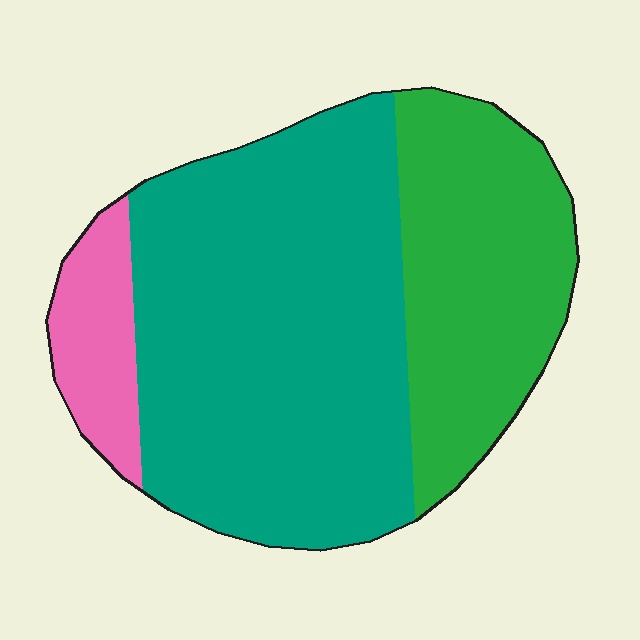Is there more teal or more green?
Teal.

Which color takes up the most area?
Teal, at roughly 60%.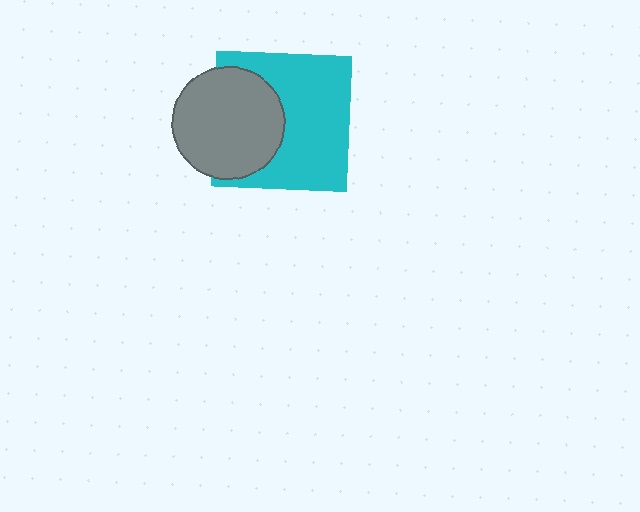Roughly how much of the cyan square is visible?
About half of it is visible (roughly 63%).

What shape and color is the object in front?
The object in front is a gray circle.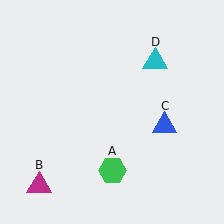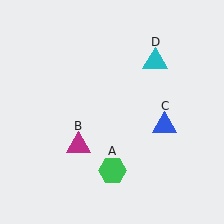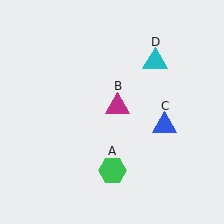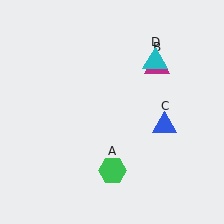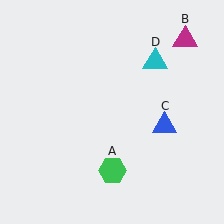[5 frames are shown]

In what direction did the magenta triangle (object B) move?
The magenta triangle (object B) moved up and to the right.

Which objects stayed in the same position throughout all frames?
Green hexagon (object A) and blue triangle (object C) and cyan triangle (object D) remained stationary.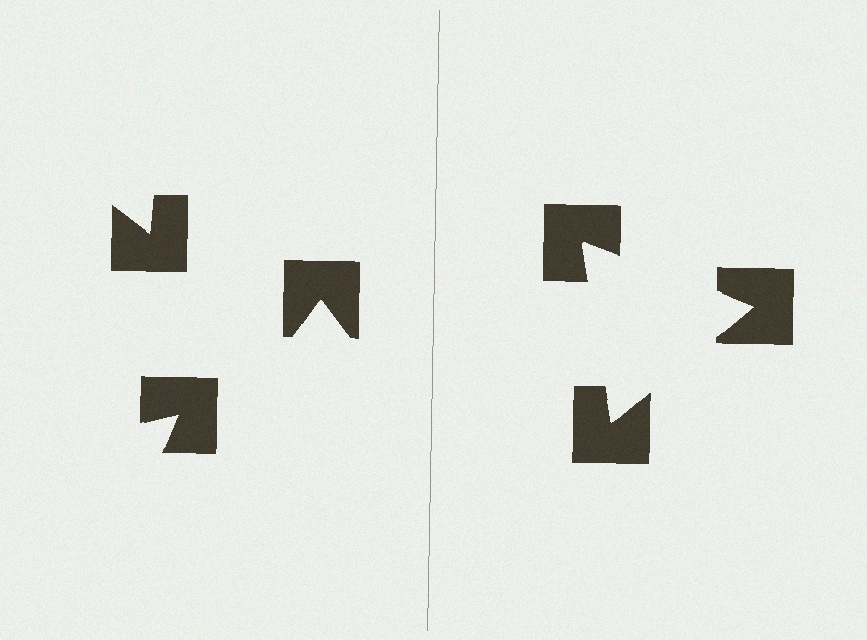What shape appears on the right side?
An illusory triangle.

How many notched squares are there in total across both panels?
6 — 3 on each side.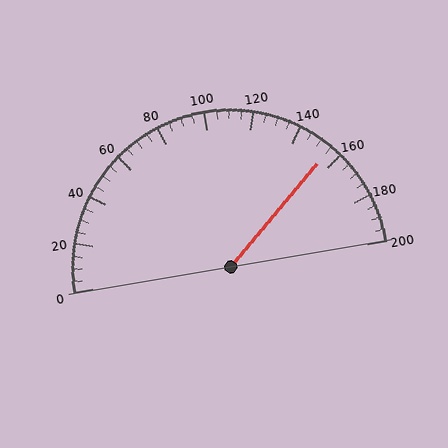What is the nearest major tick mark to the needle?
The nearest major tick mark is 160.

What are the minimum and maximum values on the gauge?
The gauge ranges from 0 to 200.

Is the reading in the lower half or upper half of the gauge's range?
The reading is in the upper half of the range (0 to 200).